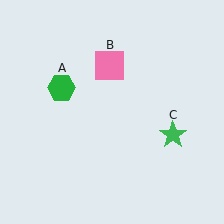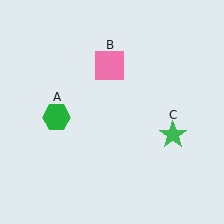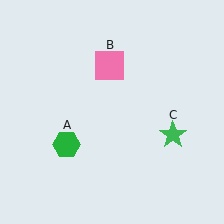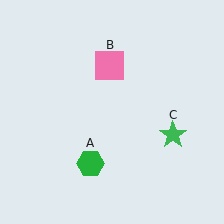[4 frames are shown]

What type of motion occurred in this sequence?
The green hexagon (object A) rotated counterclockwise around the center of the scene.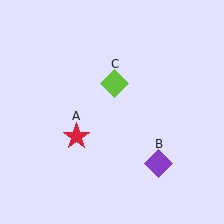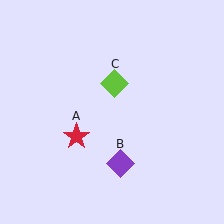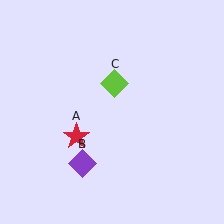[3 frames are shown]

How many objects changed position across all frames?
1 object changed position: purple diamond (object B).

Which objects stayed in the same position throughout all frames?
Red star (object A) and lime diamond (object C) remained stationary.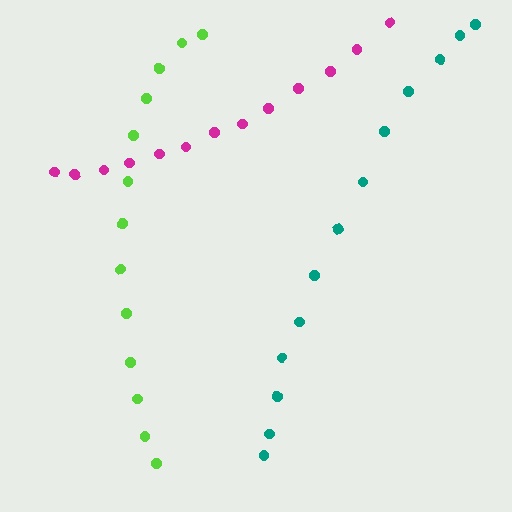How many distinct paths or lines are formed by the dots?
There are 3 distinct paths.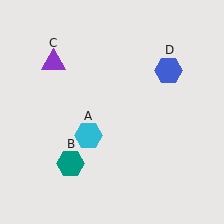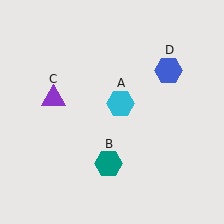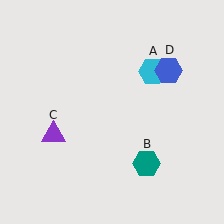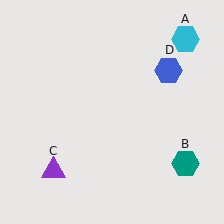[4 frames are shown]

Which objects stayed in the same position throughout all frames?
Blue hexagon (object D) remained stationary.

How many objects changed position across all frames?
3 objects changed position: cyan hexagon (object A), teal hexagon (object B), purple triangle (object C).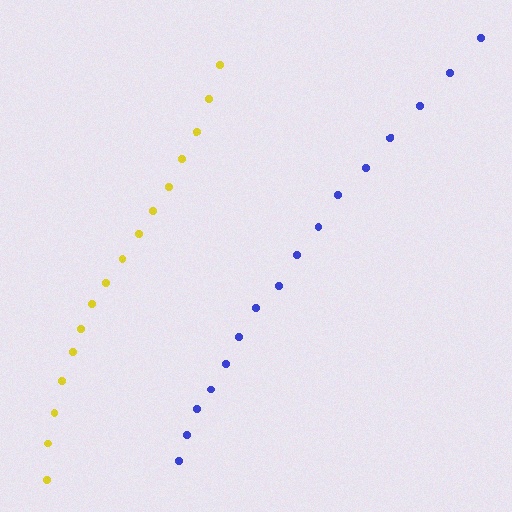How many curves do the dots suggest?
There are 2 distinct paths.